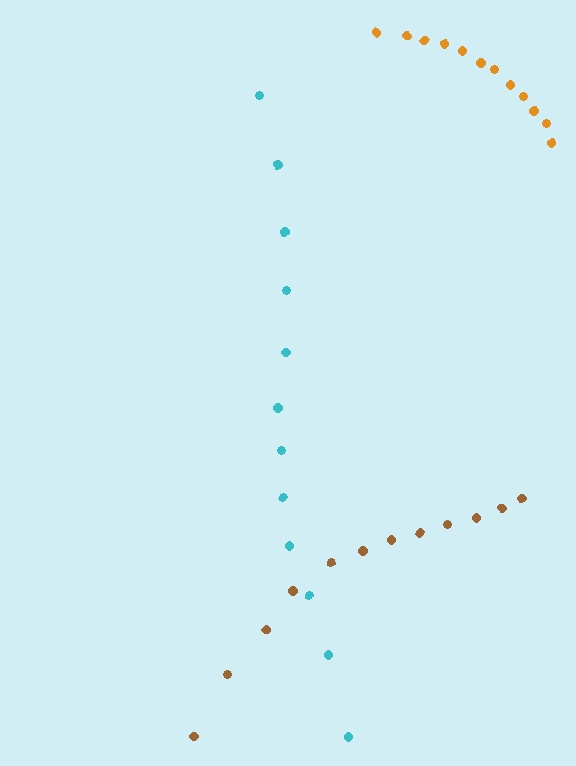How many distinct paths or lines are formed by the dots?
There are 3 distinct paths.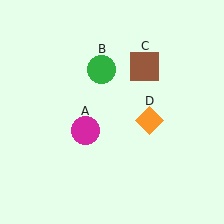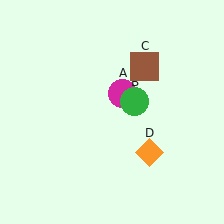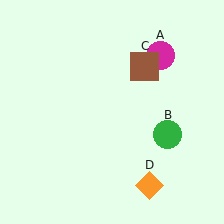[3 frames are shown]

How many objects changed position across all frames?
3 objects changed position: magenta circle (object A), green circle (object B), orange diamond (object D).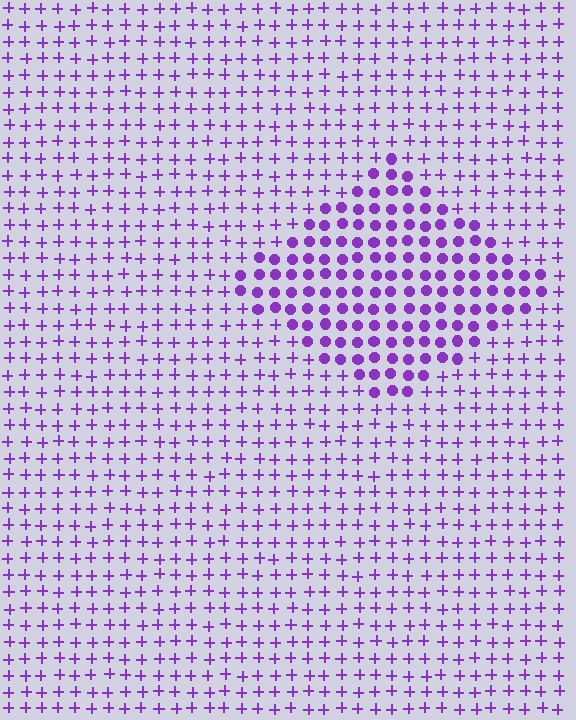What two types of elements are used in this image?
The image uses circles inside the diamond region and plus signs outside it.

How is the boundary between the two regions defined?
The boundary is defined by a change in element shape: circles inside vs. plus signs outside. All elements share the same color and spacing.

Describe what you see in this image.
The image is filled with small purple elements arranged in a uniform grid. A diamond-shaped region contains circles, while the surrounding area contains plus signs. The boundary is defined purely by the change in element shape.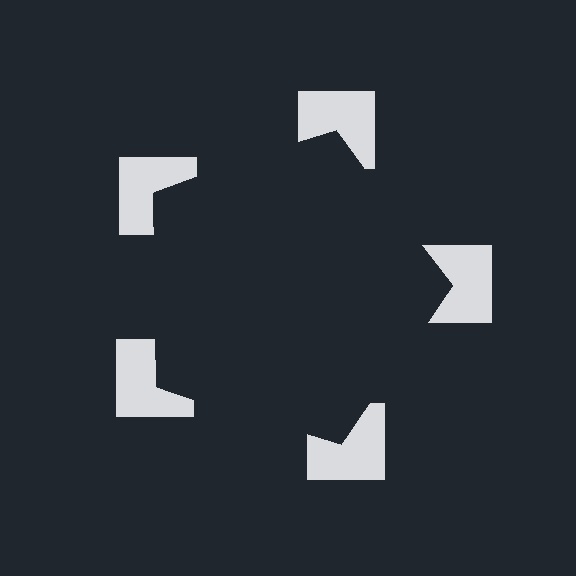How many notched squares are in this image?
There are 5 — one at each vertex of the illusory pentagon.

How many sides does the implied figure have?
5 sides.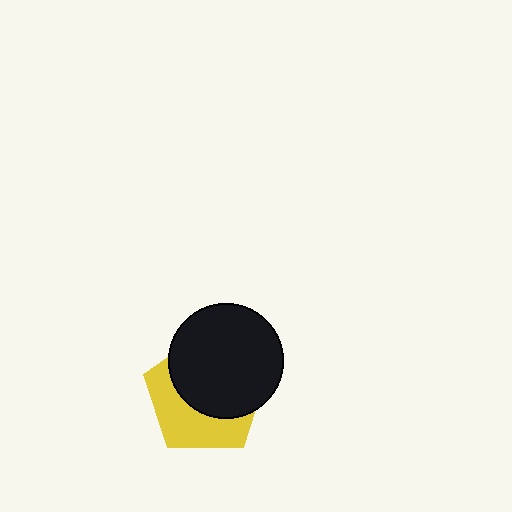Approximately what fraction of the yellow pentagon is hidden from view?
Roughly 58% of the yellow pentagon is hidden behind the black circle.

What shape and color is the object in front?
The object in front is a black circle.